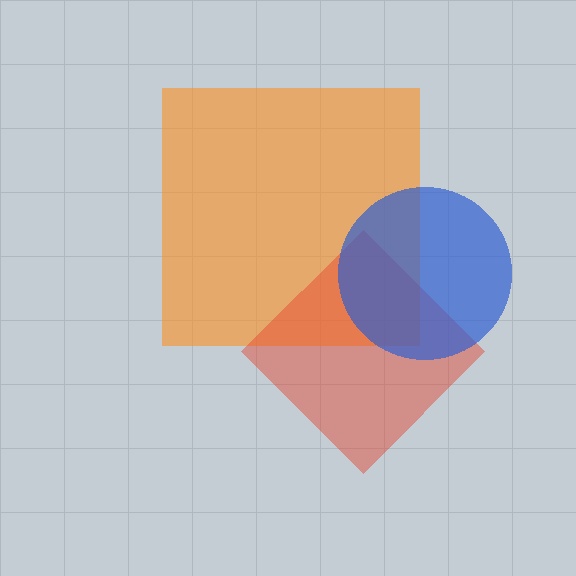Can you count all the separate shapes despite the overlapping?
Yes, there are 3 separate shapes.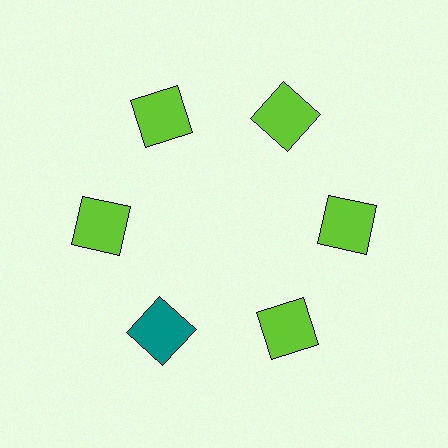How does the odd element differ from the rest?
It has a different color: teal instead of lime.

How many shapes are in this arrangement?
There are 6 shapes arranged in a ring pattern.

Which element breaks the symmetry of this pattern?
The teal square at roughly the 7 o'clock position breaks the symmetry. All other shapes are lime squares.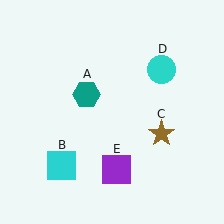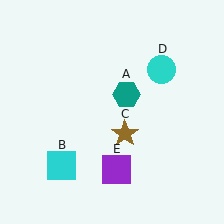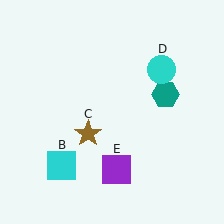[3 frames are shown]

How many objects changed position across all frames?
2 objects changed position: teal hexagon (object A), brown star (object C).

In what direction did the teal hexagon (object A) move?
The teal hexagon (object A) moved right.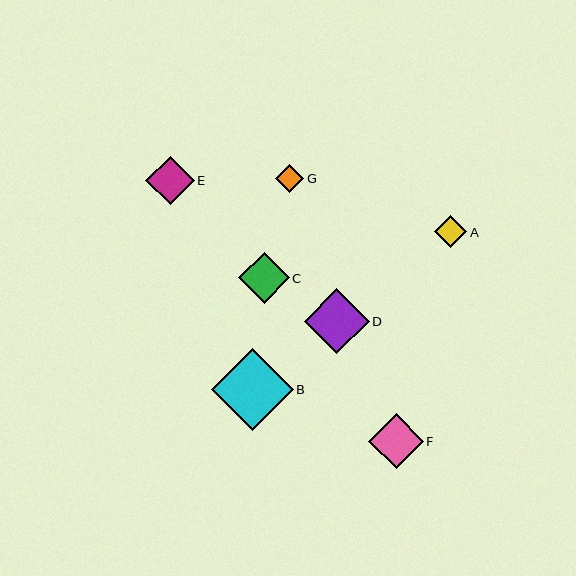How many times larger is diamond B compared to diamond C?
Diamond B is approximately 1.6 times the size of diamond C.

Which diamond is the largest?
Diamond B is the largest with a size of approximately 82 pixels.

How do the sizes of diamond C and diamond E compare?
Diamond C and diamond E are approximately the same size.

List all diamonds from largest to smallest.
From largest to smallest: B, D, F, C, E, A, G.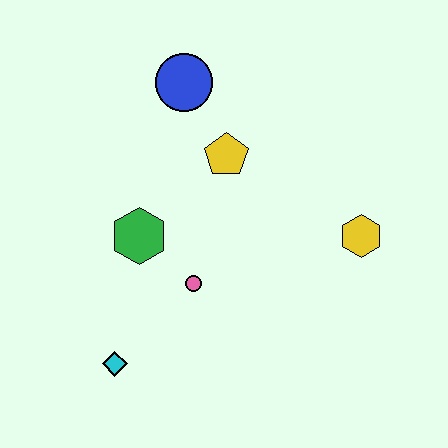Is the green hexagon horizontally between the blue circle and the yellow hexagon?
No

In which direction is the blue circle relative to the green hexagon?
The blue circle is above the green hexagon.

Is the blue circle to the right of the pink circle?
No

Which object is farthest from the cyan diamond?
The blue circle is farthest from the cyan diamond.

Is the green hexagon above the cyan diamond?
Yes